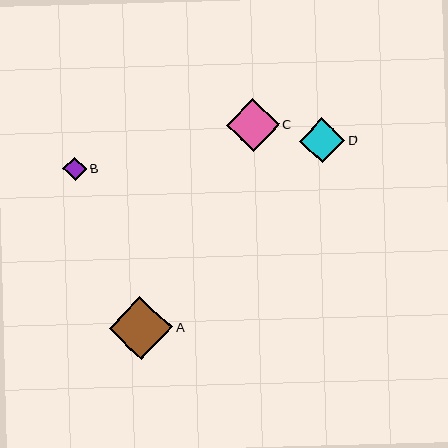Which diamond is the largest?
Diamond A is the largest with a size of approximately 63 pixels.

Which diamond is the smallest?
Diamond B is the smallest with a size of approximately 23 pixels.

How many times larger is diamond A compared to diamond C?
Diamond A is approximately 1.2 times the size of diamond C.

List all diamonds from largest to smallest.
From largest to smallest: A, C, D, B.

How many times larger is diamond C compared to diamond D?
Diamond C is approximately 1.2 times the size of diamond D.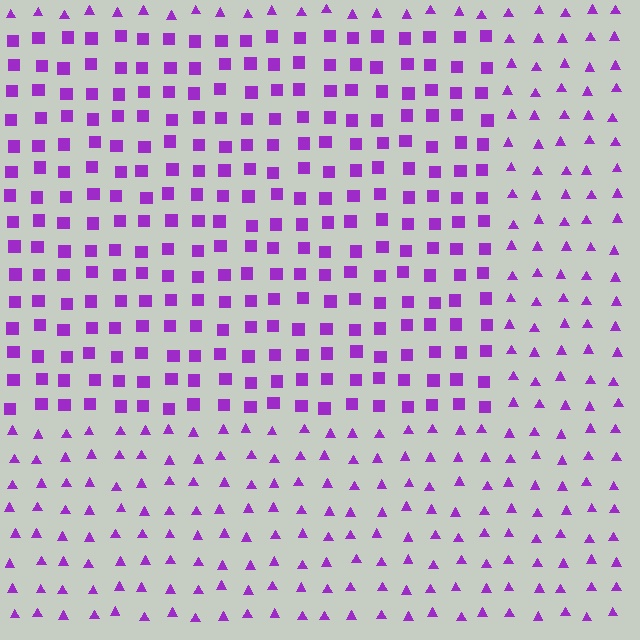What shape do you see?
I see a rectangle.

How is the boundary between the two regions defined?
The boundary is defined by a change in element shape: squares inside vs. triangles outside. All elements share the same color and spacing.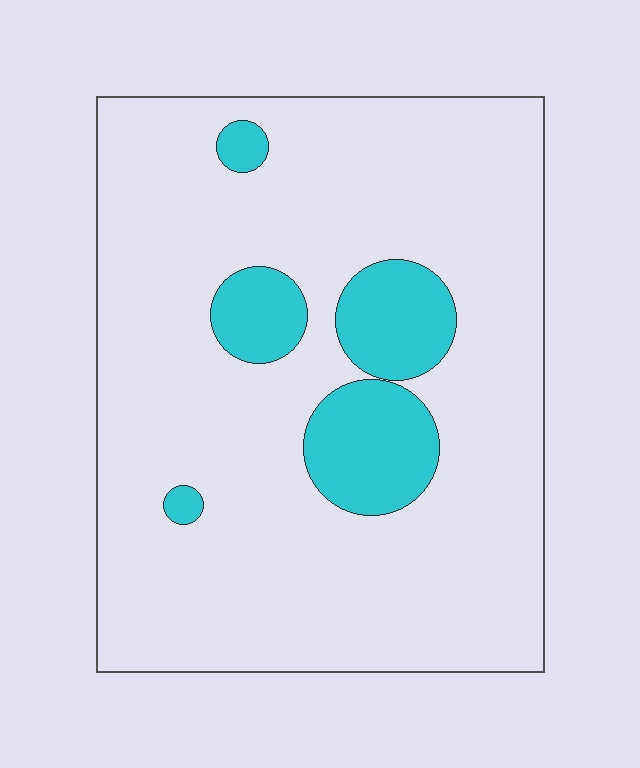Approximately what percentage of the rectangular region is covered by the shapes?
Approximately 15%.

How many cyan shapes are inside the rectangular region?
5.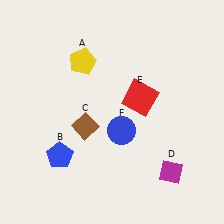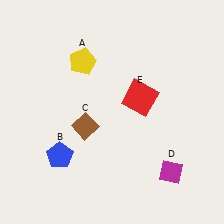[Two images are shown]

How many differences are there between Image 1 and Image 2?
There is 1 difference between the two images.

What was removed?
The blue circle (F) was removed in Image 2.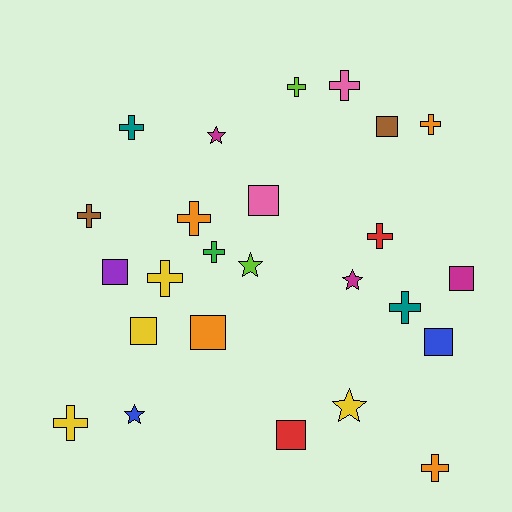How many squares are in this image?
There are 8 squares.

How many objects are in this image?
There are 25 objects.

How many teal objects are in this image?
There are 2 teal objects.